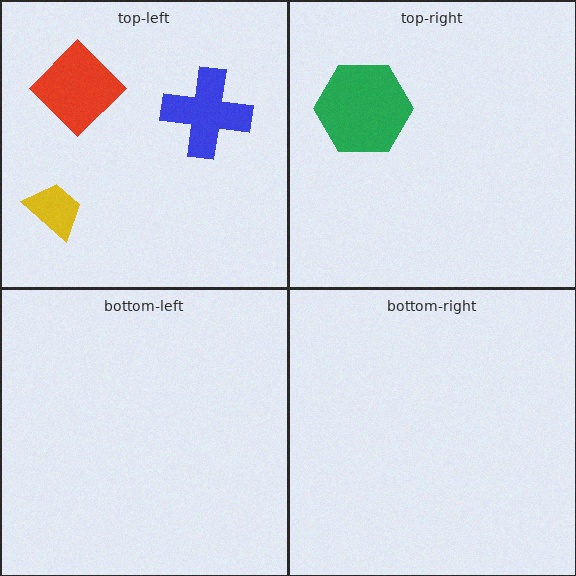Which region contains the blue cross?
The top-left region.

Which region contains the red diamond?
The top-left region.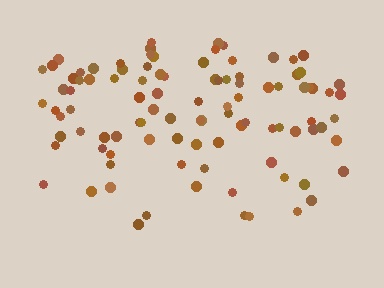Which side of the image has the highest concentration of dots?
The top.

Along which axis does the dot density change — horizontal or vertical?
Vertical.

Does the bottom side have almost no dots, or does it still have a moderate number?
Still a moderate number, just noticeably fewer than the top.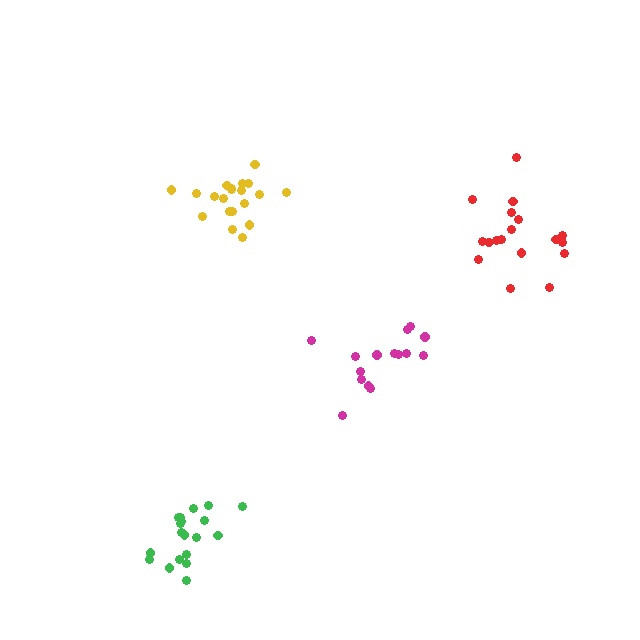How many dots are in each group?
Group 1: 15 dots, Group 2: 20 dots, Group 3: 19 dots, Group 4: 18 dots (72 total).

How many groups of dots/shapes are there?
There are 4 groups.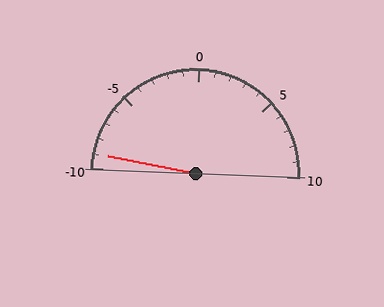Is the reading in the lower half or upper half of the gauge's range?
The reading is in the lower half of the range (-10 to 10).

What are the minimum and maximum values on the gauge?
The gauge ranges from -10 to 10.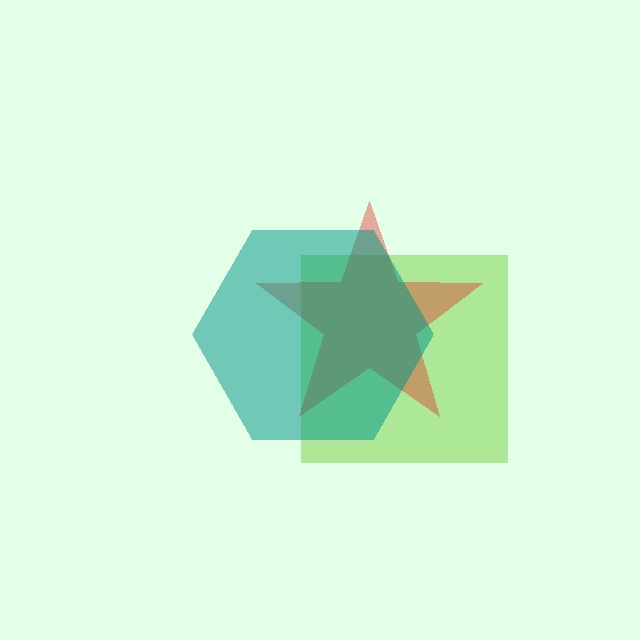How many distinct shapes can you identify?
There are 3 distinct shapes: a lime square, a red star, a teal hexagon.